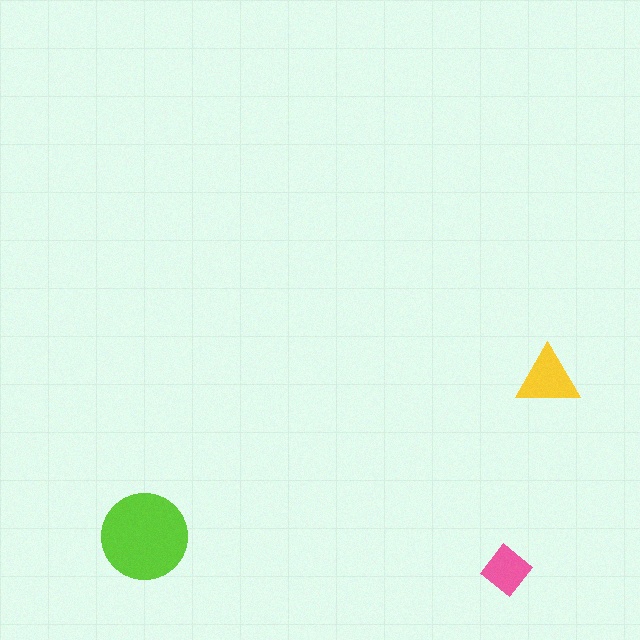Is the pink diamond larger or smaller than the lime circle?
Smaller.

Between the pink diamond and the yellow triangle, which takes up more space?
The yellow triangle.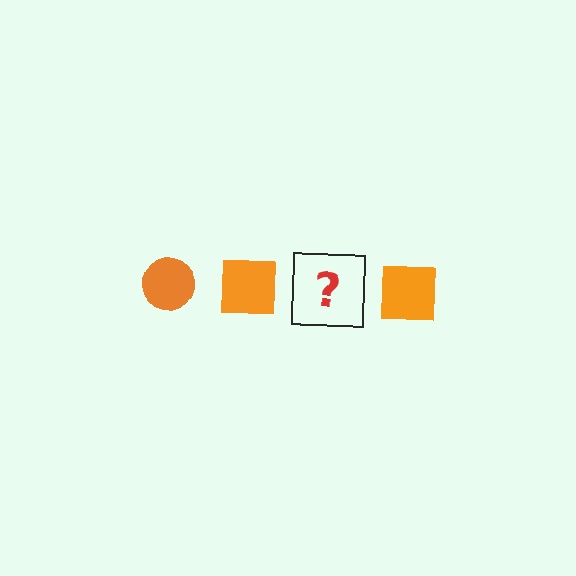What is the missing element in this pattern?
The missing element is an orange circle.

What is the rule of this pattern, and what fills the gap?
The rule is that the pattern cycles through circle, square shapes in orange. The gap should be filled with an orange circle.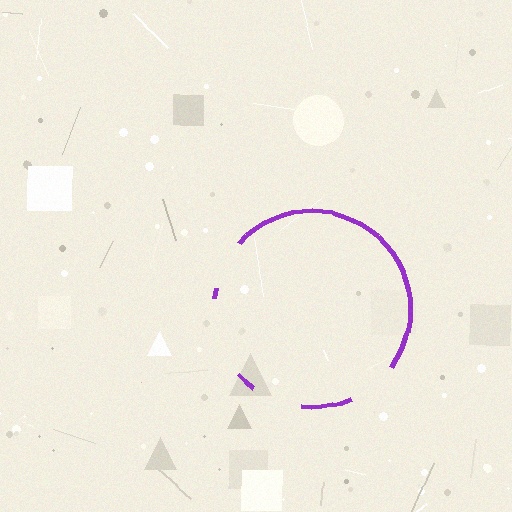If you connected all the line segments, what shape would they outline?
They would outline a circle.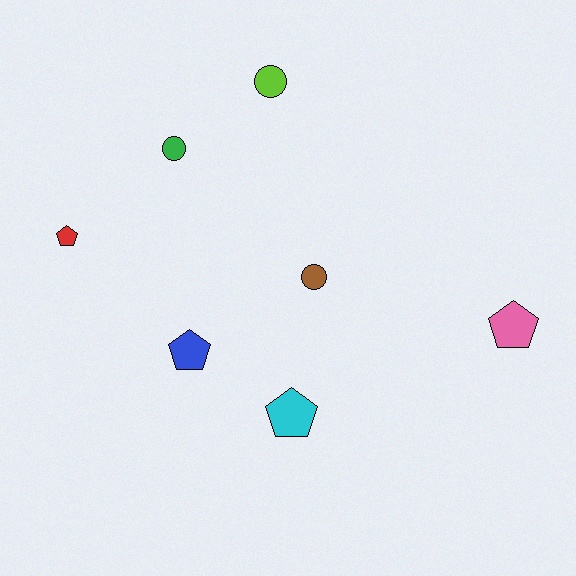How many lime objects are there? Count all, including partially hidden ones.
There is 1 lime object.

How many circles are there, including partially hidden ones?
There are 3 circles.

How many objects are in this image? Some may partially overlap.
There are 7 objects.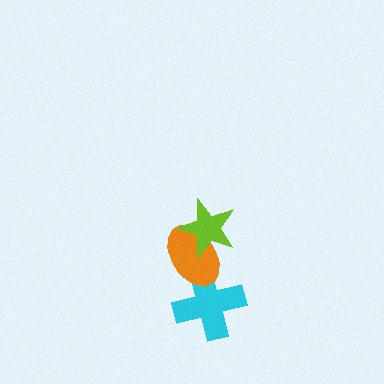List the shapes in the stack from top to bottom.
From top to bottom: the lime star, the orange ellipse, the cyan cross.